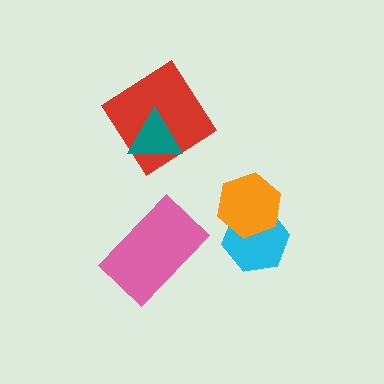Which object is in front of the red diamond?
The teal triangle is in front of the red diamond.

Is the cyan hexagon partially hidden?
Yes, it is partially covered by another shape.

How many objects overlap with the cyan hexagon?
1 object overlaps with the cyan hexagon.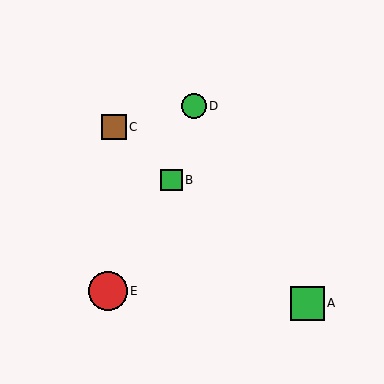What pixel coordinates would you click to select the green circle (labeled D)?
Click at (194, 106) to select the green circle D.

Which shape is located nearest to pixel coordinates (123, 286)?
The red circle (labeled E) at (108, 291) is nearest to that location.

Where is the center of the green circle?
The center of the green circle is at (194, 106).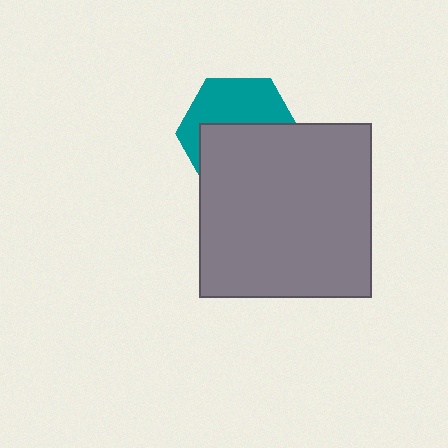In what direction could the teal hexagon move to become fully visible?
The teal hexagon could move up. That would shift it out from behind the gray rectangle entirely.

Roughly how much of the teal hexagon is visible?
About half of it is visible (roughly 46%).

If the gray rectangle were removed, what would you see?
You would see the complete teal hexagon.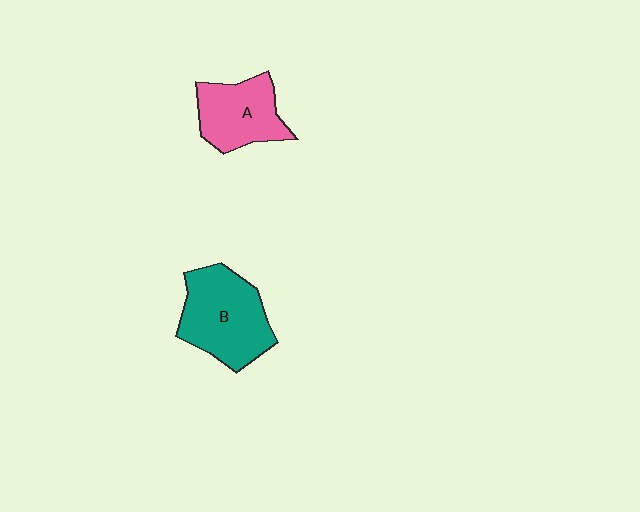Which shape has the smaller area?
Shape A (pink).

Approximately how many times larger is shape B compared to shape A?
Approximately 1.3 times.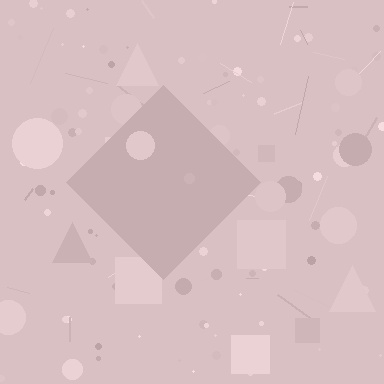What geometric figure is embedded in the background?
A diamond is embedded in the background.